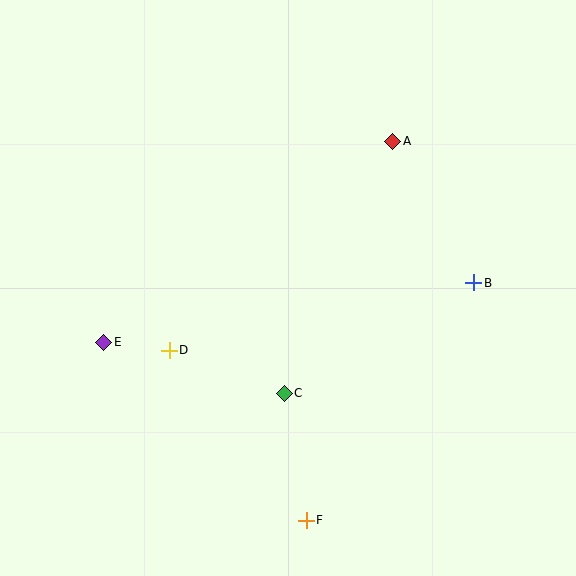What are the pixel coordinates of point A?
Point A is at (393, 141).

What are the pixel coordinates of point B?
Point B is at (474, 283).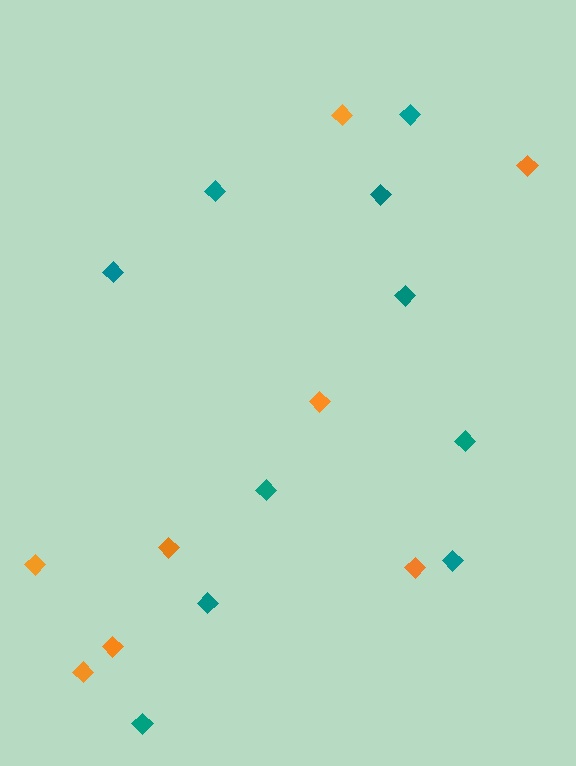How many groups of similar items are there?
There are 2 groups: one group of teal diamonds (10) and one group of orange diamonds (8).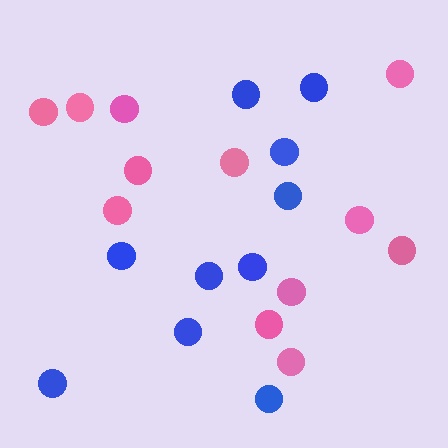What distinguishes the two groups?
There are 2 groups: one group of blue circles (10) and one group of pink circles (12).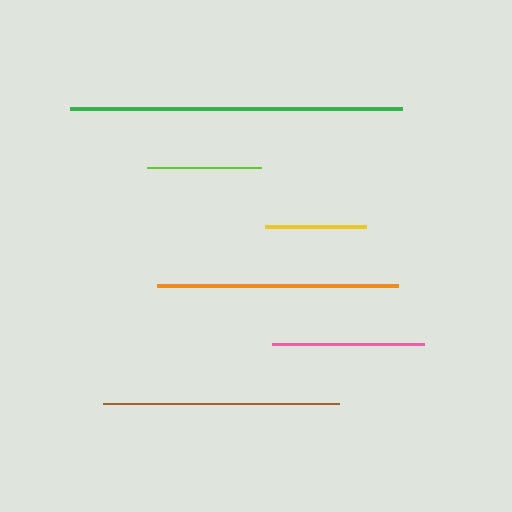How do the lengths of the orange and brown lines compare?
The orange and brown lines are approximately the same length.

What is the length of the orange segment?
The orange segment is approximately 241 pixels long.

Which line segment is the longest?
The green line is the longest at approximately 332 pixels.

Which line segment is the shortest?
The yellow line is the shortest at approximately 101 pixels.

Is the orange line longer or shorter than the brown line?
The orange line is longer than the brown line.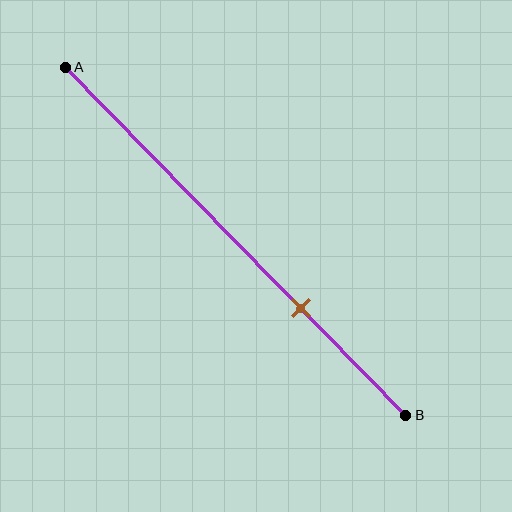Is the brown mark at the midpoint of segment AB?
No, the mark is at about 70% from A, not at the 50% midpoint.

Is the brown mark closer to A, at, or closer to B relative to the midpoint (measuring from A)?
The brown mark is closer to point B than the midpoint of segment AB.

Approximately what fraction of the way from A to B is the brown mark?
The brown mark is approximately 70% of the way from A to B.